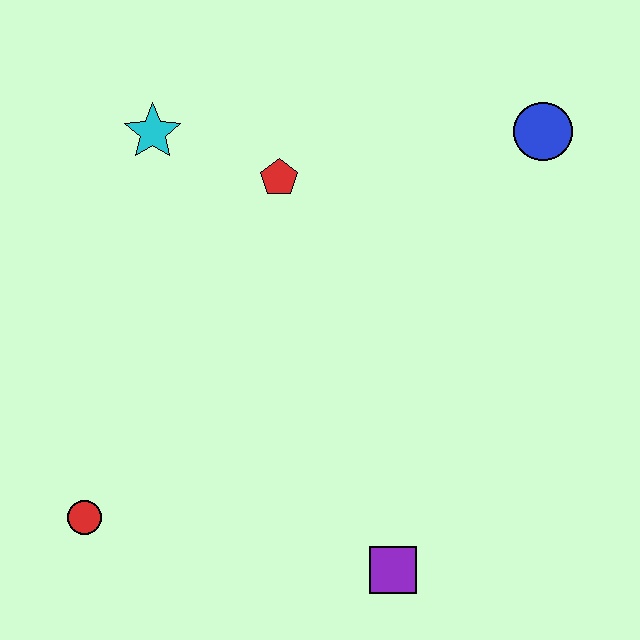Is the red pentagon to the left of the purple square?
Yes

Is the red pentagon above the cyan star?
No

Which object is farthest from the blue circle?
The red circle is farthest from the blue circle.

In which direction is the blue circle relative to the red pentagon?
The blue circle is to the right of the red pentagon.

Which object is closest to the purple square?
The red circle is closest to the purple square.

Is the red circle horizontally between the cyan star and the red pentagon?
No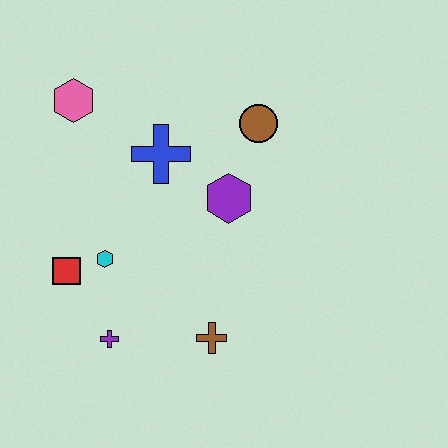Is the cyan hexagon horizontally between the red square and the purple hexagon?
Yes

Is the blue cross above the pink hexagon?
No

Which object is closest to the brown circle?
The purple hexagon is closest to the brown circle.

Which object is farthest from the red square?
The brown circle is farthest from the red square.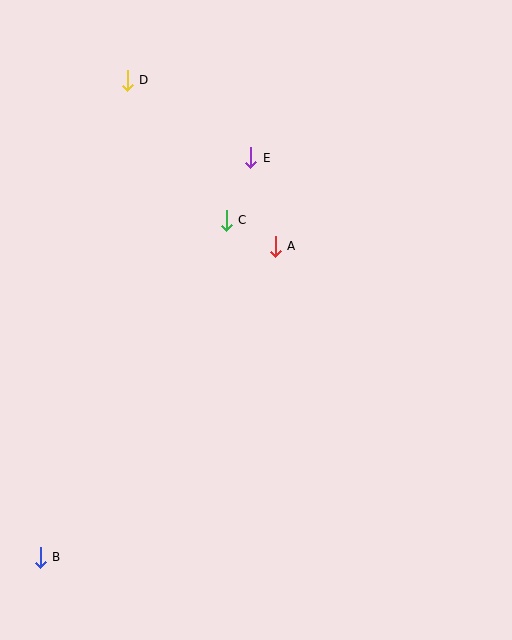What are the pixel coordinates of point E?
Point E is at (251, 158).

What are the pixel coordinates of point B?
Point B is at (40, 557).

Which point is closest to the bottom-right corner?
Point A is closest to the bottom-right corner.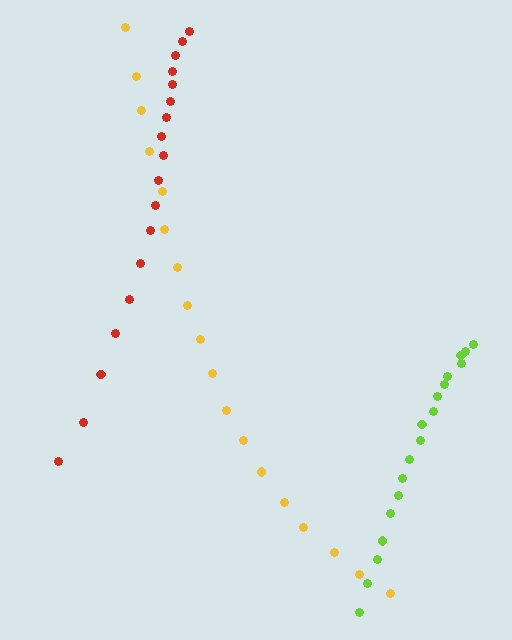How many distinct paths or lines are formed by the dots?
There are 3 distinct paths.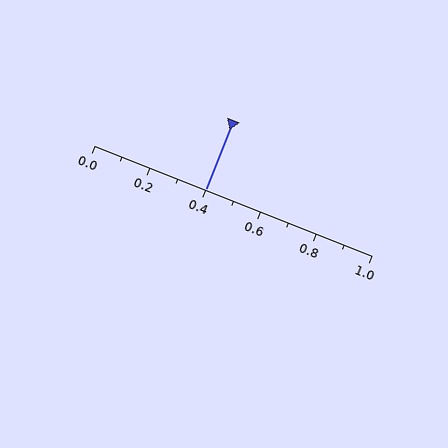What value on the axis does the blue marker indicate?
The marker indicates approximately 0.4.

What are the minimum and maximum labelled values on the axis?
The axis runs from 0.0 to 1.0.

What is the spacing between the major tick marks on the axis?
The major ticks are spaced 0.2 apart.